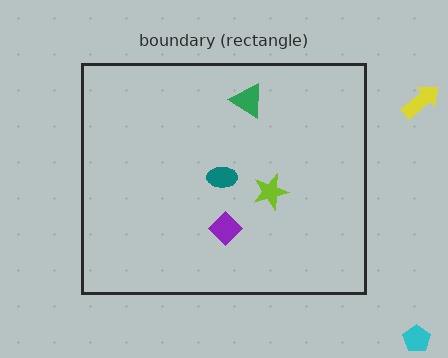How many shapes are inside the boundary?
4 inside, 2 outside.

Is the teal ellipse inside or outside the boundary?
Inside.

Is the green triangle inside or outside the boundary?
Inside.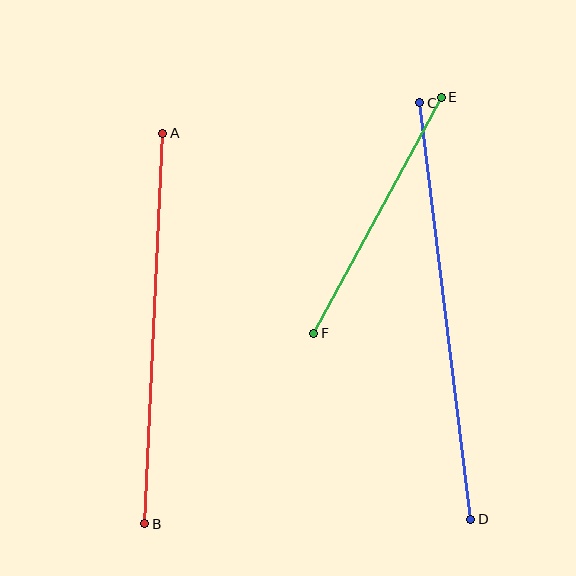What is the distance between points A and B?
The distance is approximately 391 pixels.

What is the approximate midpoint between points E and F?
The midpoint is at approximately (378, 215) pixels.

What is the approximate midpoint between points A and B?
The midpoint is at approximately (154, 329) pixels.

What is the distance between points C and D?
The distance is approximately 420 pixels.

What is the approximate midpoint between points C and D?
The midpoint is at approximately (445, 311) pixels.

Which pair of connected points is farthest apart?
Points C and D are farthest apart.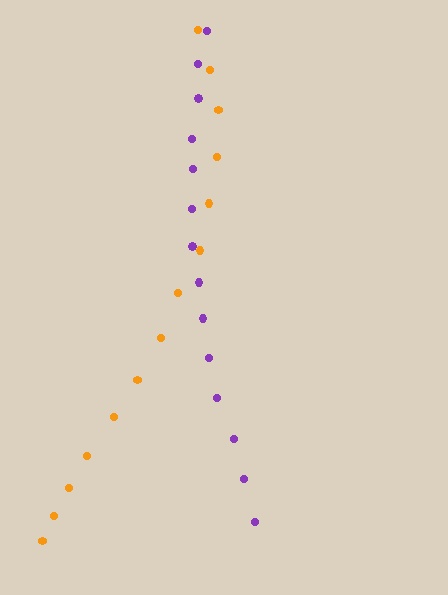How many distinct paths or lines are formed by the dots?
There are 2 distinct paths.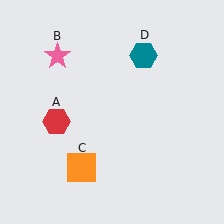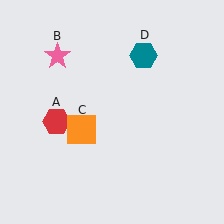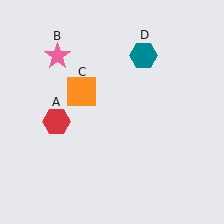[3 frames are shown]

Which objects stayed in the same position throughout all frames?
Red hexagon (object A) and pink star (object B) and teal hexagon (object D) remained stationary.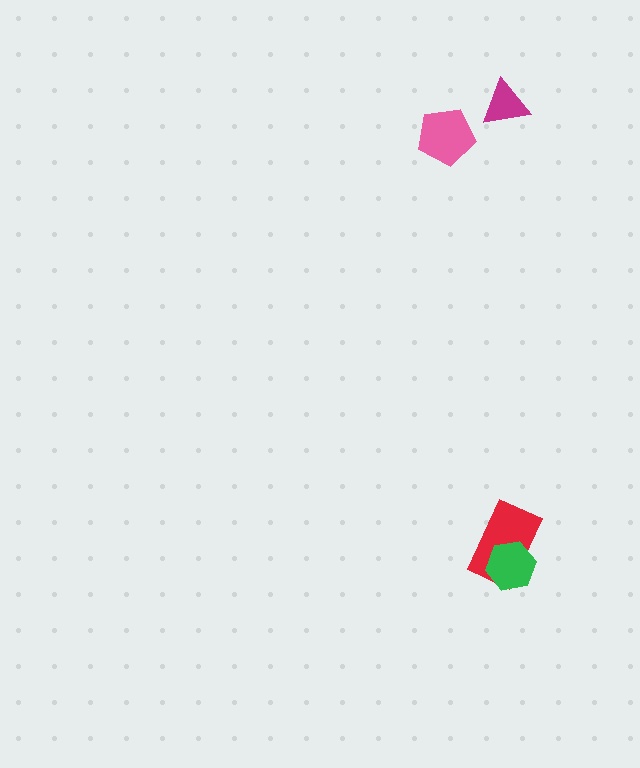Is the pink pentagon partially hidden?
No, no other shape covers it.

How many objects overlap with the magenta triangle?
0 objects overlap with the magenta triangle.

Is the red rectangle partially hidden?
Yes, it is partially covered by another shape.